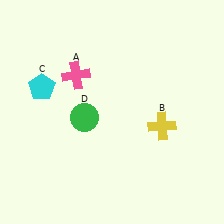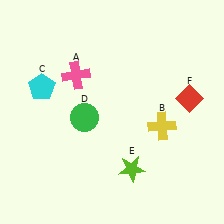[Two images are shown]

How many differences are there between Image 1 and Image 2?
There are 2 differences between the two images.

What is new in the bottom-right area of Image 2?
A lime star (E) was added in the bottom-right area of Image 2.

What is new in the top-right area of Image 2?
A red diamond (F) was added in the top-right area of Image 2.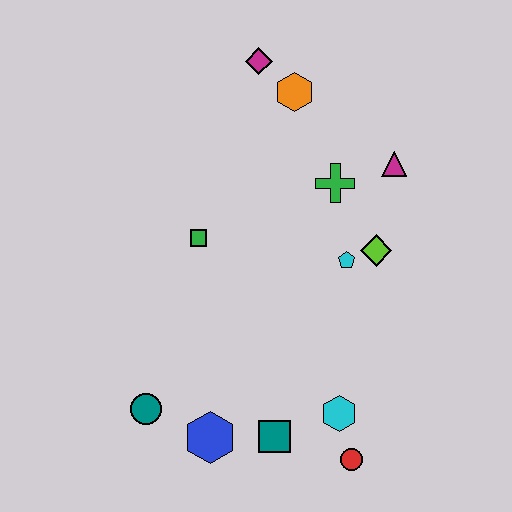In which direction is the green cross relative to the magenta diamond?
The green cross is below the magenta diamond.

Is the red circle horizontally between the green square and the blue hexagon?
No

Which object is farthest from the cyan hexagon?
The magenta diamond is farthest from the cyan hexagon.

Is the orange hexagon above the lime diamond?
Yes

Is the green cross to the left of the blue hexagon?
No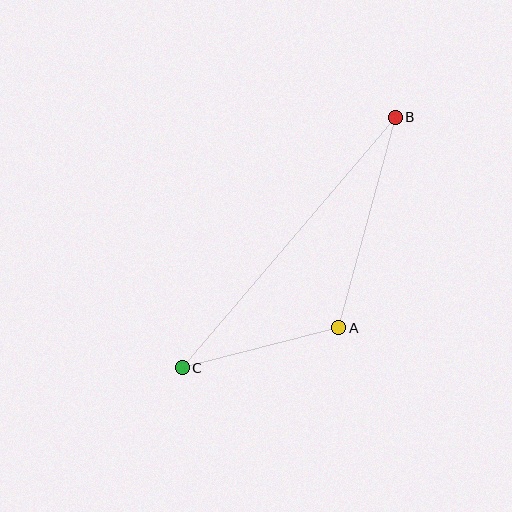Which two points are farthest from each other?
Points B and C are farthest from each other.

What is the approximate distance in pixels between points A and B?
The distance between A and B is approximately 218 pixels.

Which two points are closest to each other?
Points A and C are closest to each other.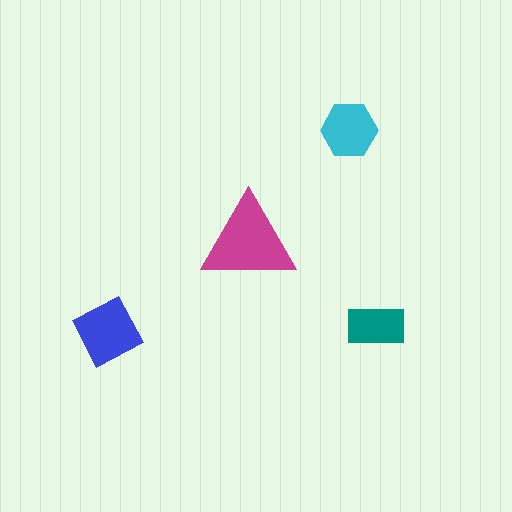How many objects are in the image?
There are 4 objects in the image.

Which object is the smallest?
The teal rectangle.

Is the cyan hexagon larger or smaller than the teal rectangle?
Larger.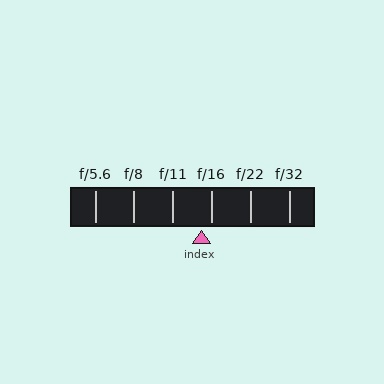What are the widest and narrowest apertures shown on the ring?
The widest aperture shown is f/5.6 and the narrowest is f/32.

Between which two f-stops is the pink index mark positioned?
The index mark is between f/11 and f/16.